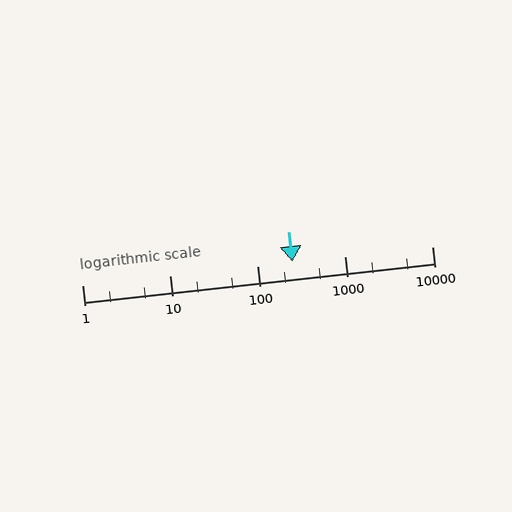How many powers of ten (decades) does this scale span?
The scale spans 4 decades, from 1 to 10000.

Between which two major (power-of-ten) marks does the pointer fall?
The pointer is between 100 and 1000.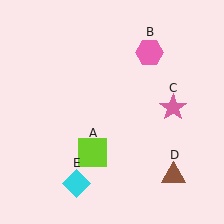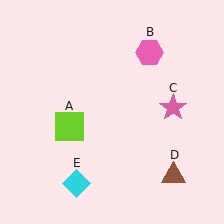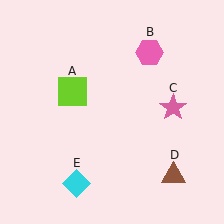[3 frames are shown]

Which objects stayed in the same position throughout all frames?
Pink hexagon (object B) and pink star (object C) and brown triangle (object D) and cyan diamond (object E) remained stationary.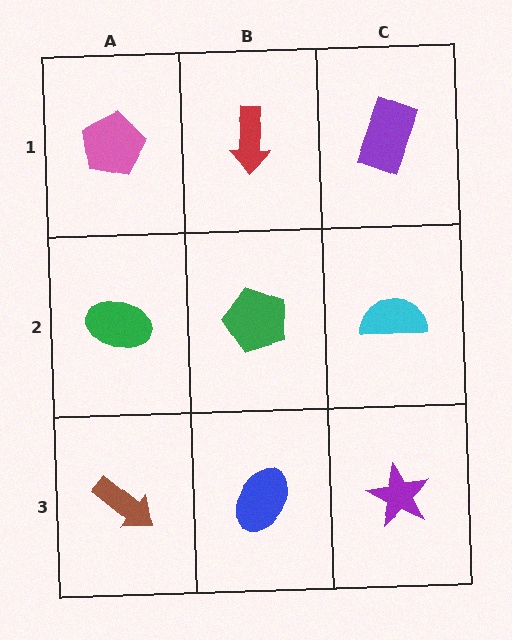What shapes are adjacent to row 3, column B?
A green pentagon (row 2, column B), a brown arrow (row 3, column A), a purple star (row 3, column C).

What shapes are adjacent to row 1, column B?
A green pentagon (row 2, column B), a pink pentagon (row 1, column A), a purple rectangle (row 1, column C).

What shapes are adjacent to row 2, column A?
A pink pentagon (row 1, column A), a brown arrow (row 3, column A), a green pentagon (row 2, column B).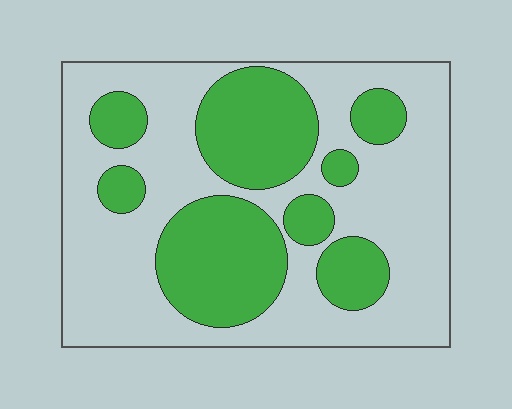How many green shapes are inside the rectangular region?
8.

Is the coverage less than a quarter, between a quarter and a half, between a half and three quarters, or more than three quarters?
Between a quarter and a half.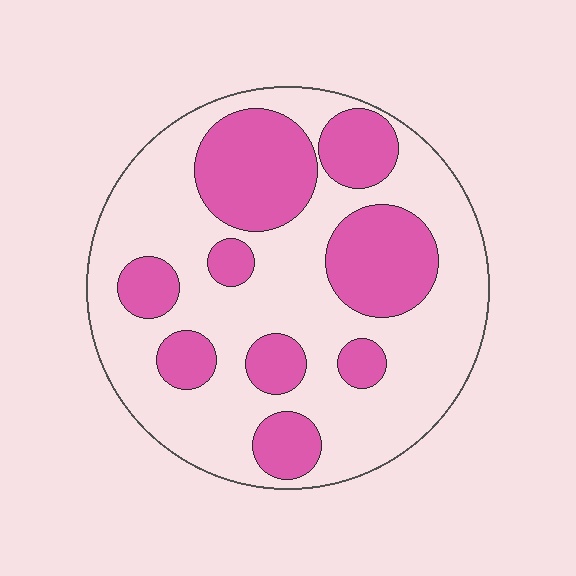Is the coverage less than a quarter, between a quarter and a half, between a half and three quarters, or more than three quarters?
Between a quarter and a half.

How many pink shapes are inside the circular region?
9.